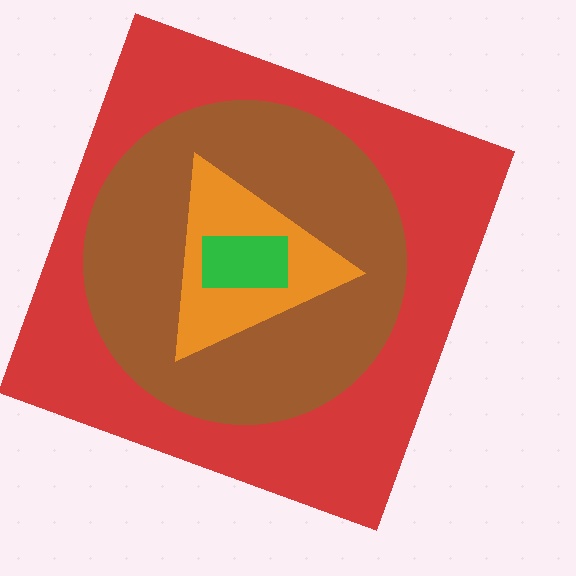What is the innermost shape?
The green rectangle.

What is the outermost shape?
The red square.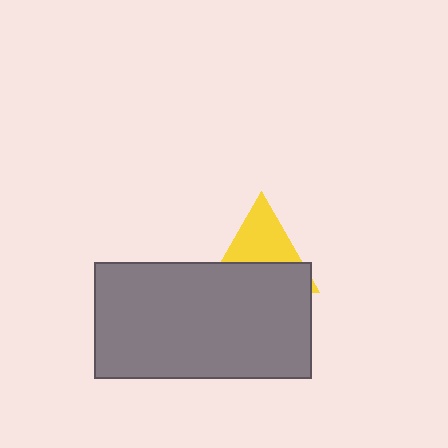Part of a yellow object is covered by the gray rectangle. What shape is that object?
It is a triangle.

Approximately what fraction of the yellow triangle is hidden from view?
Roughly 51% of the yellow triangle is hidden behind the gray rectangle.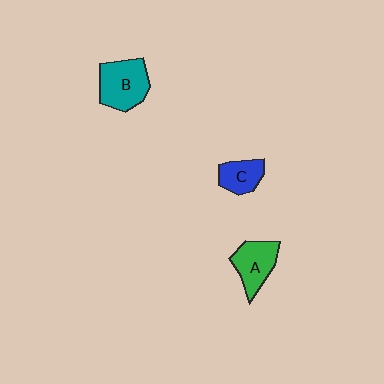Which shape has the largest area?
Shape B (teal).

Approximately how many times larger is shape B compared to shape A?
Approximately 1.2 times.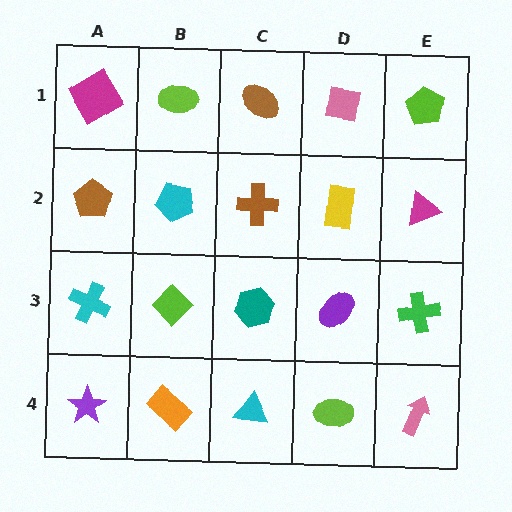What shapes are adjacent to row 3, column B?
A cyan pentagon (row 2, column B), an orange rectangle (row 4, column B), a cyan cross (row 3, column A), a teal hexagon (row 3, column C).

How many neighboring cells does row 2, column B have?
4.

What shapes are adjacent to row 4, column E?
A green cross (row 3, column E), a lime ellipse (row 4, column D).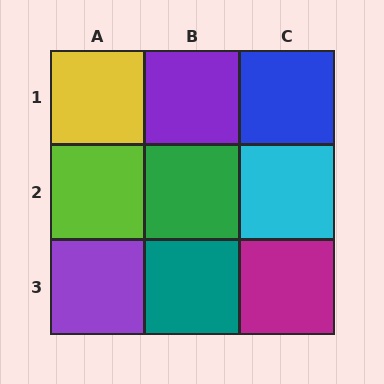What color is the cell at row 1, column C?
Blue.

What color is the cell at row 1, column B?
Purple.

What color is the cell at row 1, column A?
Yellow.